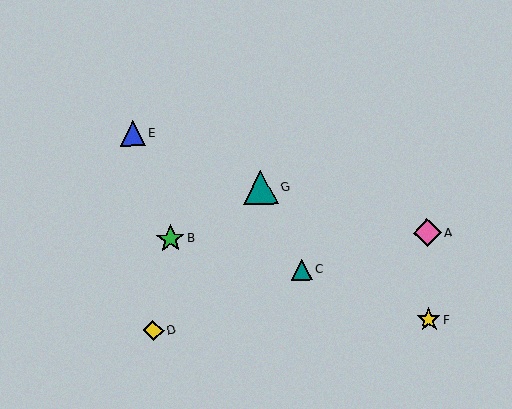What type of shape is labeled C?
Shape C is a teal triangle.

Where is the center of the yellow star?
The center of the yellow star is at (429, 320).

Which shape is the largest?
The teal triangle (labeled G) is the largest.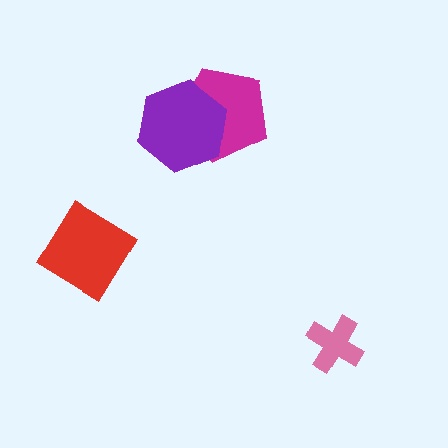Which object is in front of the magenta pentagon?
The purple hexagon is in front of the magenta pentagon.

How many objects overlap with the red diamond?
0 objects overlap with the red diamond.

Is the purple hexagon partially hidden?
No, no other shape covers it.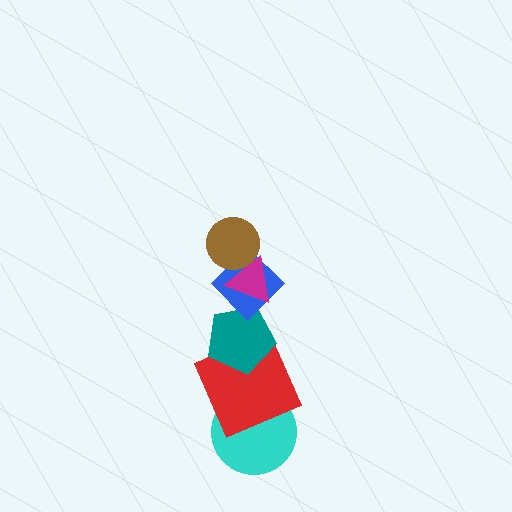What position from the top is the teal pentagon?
The teal pentagon is 4th from the top.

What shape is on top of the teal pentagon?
The blue diamond is on top of the teal pentagon.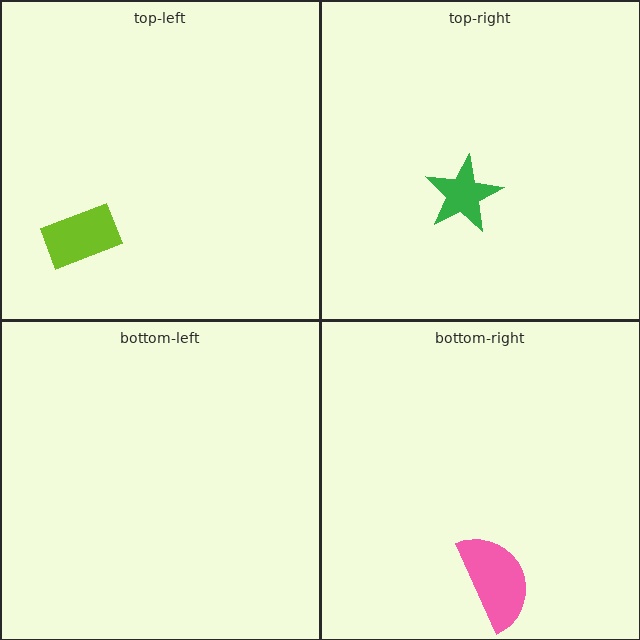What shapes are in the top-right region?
The green star.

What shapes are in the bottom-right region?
The pink semicircle.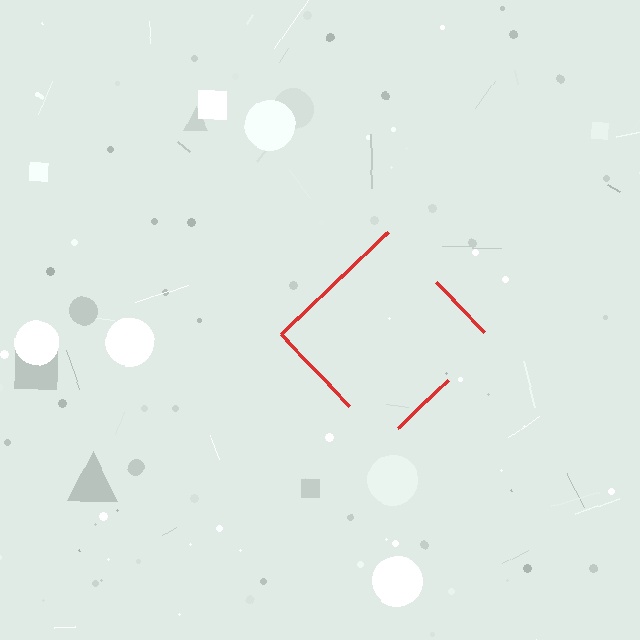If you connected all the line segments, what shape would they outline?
They would outline a diamond.